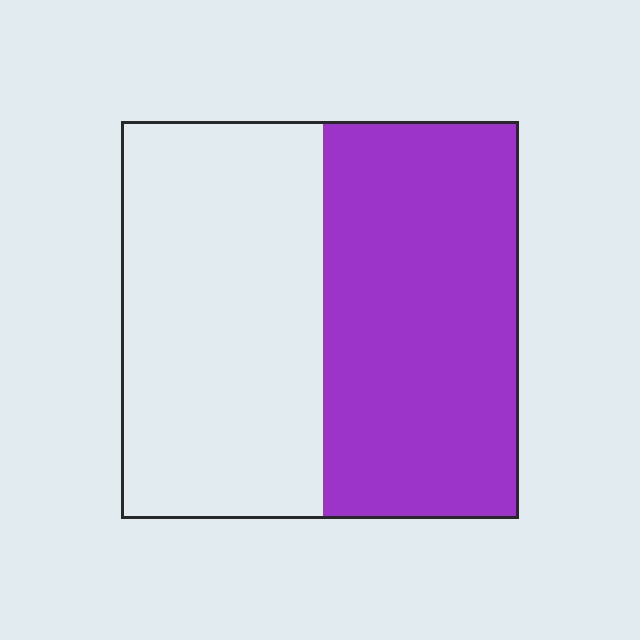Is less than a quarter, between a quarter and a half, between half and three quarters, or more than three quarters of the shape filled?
Between a quarter and a half.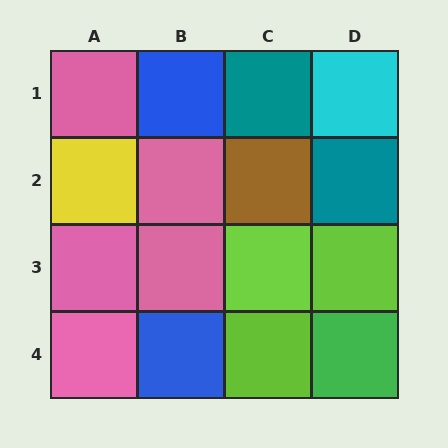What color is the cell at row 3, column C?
Lime.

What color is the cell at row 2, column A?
Yellow.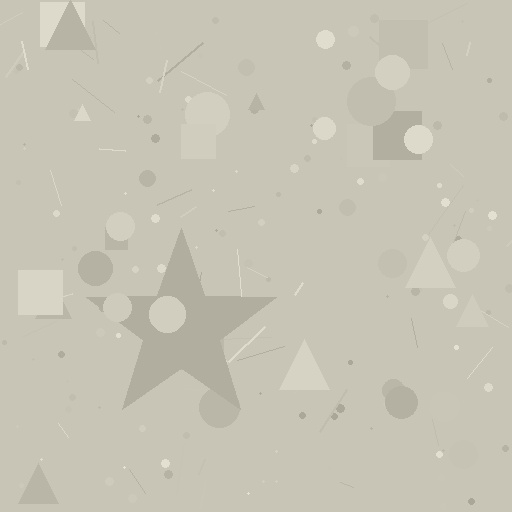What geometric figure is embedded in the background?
A star is embedded in the background.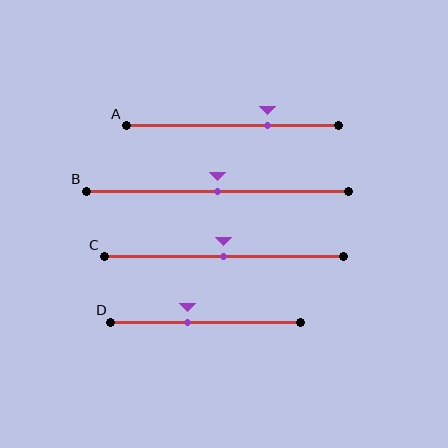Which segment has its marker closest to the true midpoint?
Segment B has its marker closest to the true midpoint.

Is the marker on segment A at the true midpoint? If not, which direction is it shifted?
No, the marker on segment A is shifted to the right by about 16% of the segment length.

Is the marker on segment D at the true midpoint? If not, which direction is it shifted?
No, the marker on segment D is shifted to the left by about 9% of the segment length.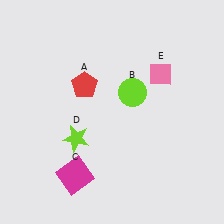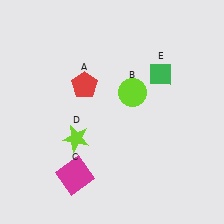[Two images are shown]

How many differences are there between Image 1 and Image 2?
There is 1 difference between the two images.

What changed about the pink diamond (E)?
In Image 1, E is pink. In Image 2, it changed to green.